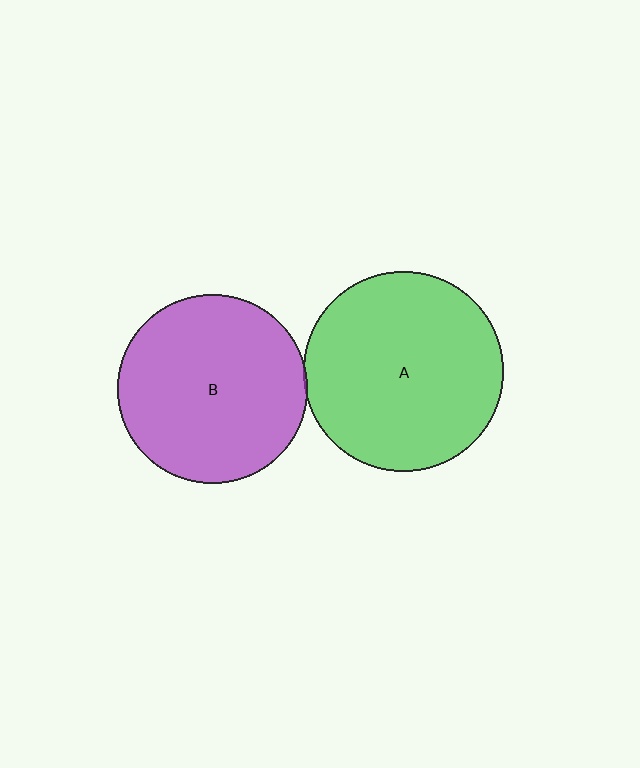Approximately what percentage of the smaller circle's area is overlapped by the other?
Approximately 5%.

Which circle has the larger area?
Circle A (green).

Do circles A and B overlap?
Yes.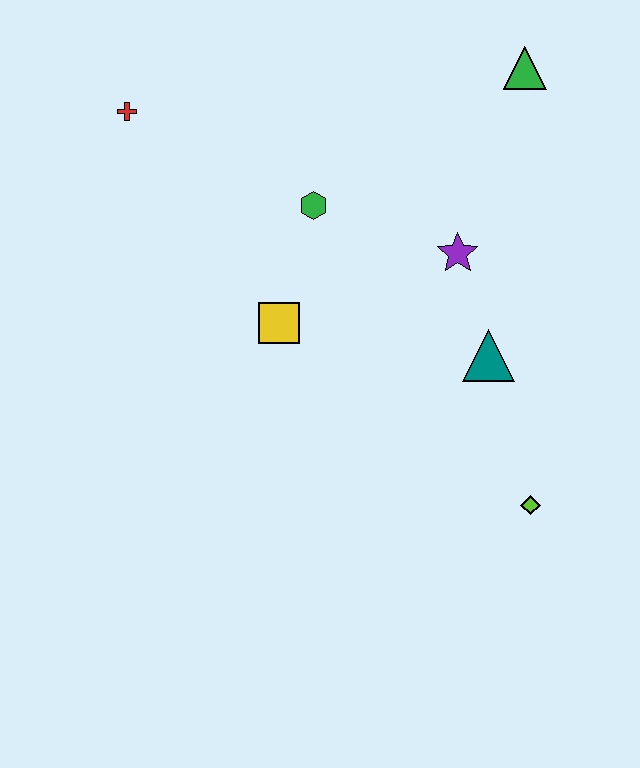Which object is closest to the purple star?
The teal triangle is closest to the purple star.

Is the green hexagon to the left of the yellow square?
No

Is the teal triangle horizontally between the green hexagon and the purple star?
No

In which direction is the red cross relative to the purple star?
The red cross is to the left of the purple star.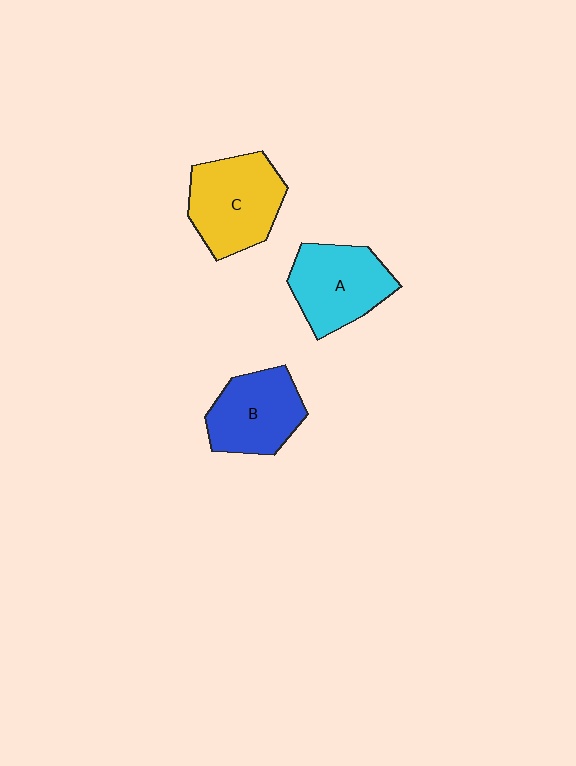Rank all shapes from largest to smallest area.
From largest to smallest: C (yellow), A (cyan), B (blue).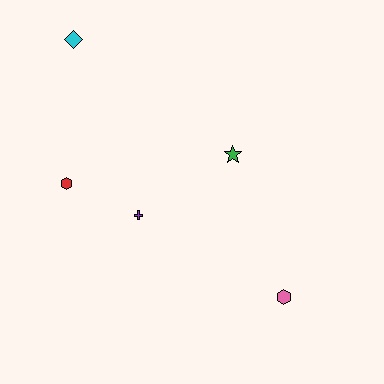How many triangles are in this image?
There are no triangles.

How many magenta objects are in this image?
There are no magenta objects.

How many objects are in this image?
There are 5 objects.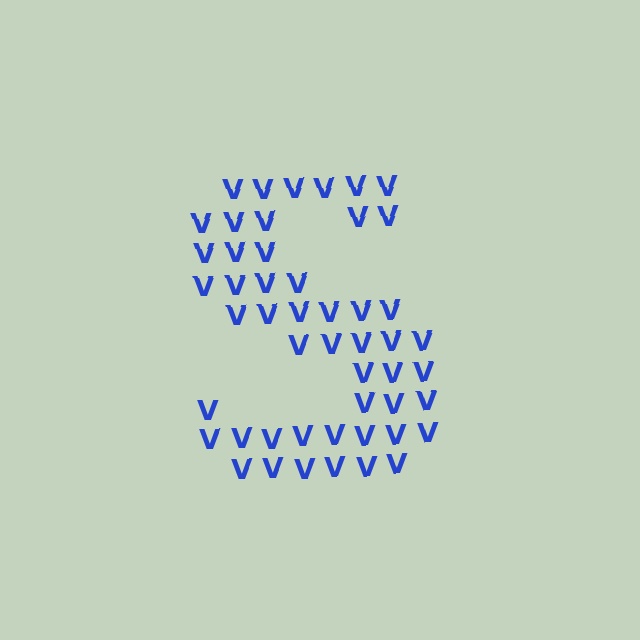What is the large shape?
The large shape is the letter S.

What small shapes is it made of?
It is made of small letter V's.